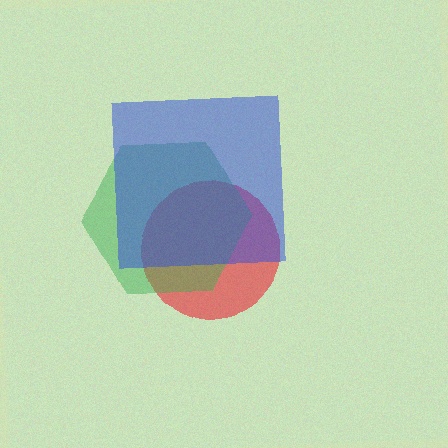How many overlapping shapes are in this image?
There are 3 overlapping shapes in the image.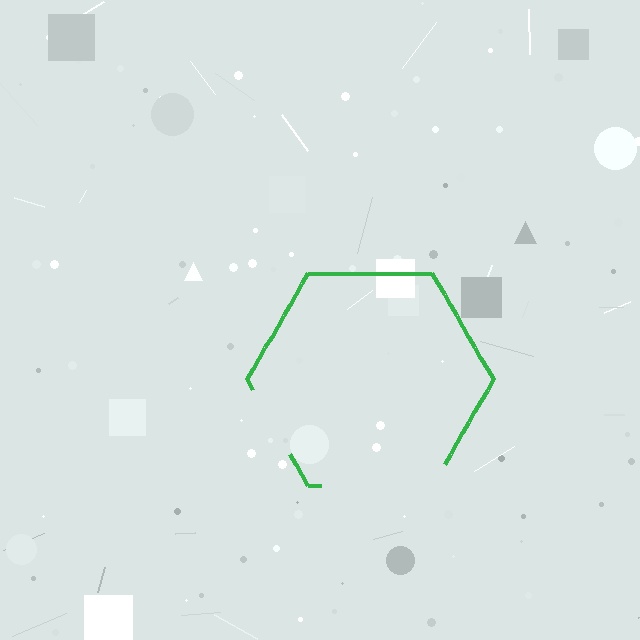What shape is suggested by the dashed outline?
The dashed outline suggests a hexagon.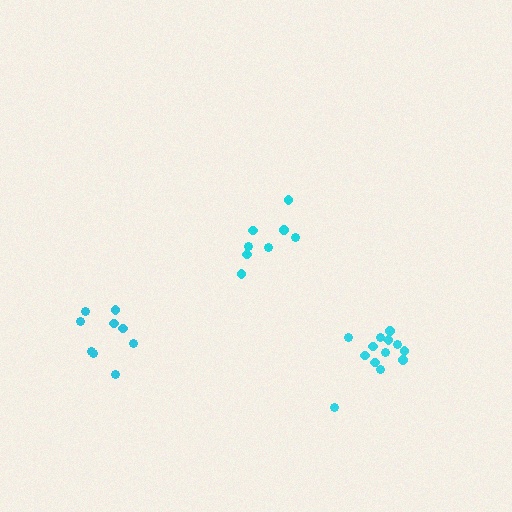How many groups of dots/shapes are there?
There are 3 groups.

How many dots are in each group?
Group 1: 13 dots, Group 2: 8 dots, Group 3: 9 dots (30 total).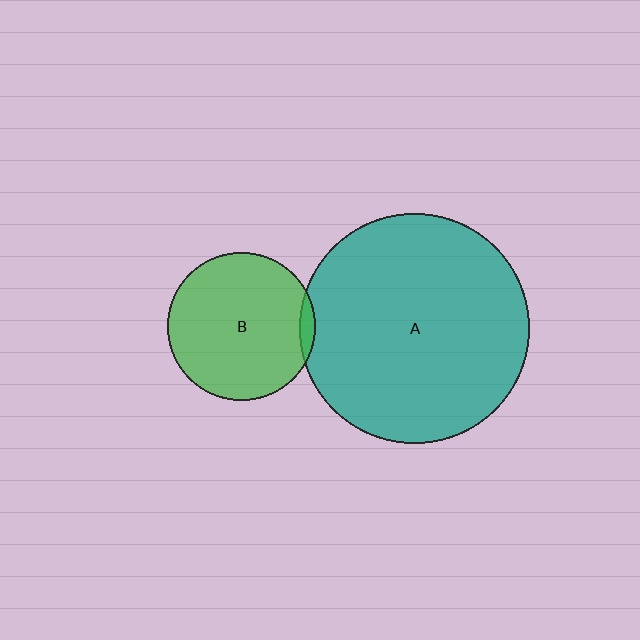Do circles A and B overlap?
Yes.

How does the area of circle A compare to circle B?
Approximately 2.4 times.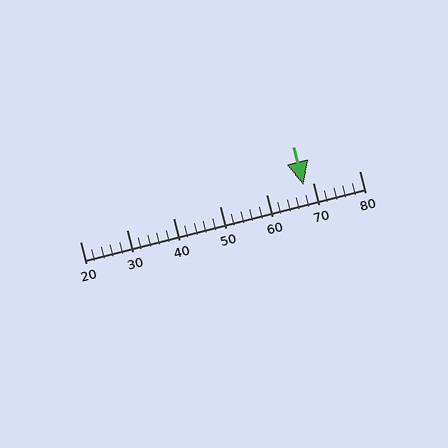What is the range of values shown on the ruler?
The ruler shows values from 20 to 80.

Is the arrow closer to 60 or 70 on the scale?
The arrow is closer to 70.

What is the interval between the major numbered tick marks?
The major tick marks are spaced 10 units apart.